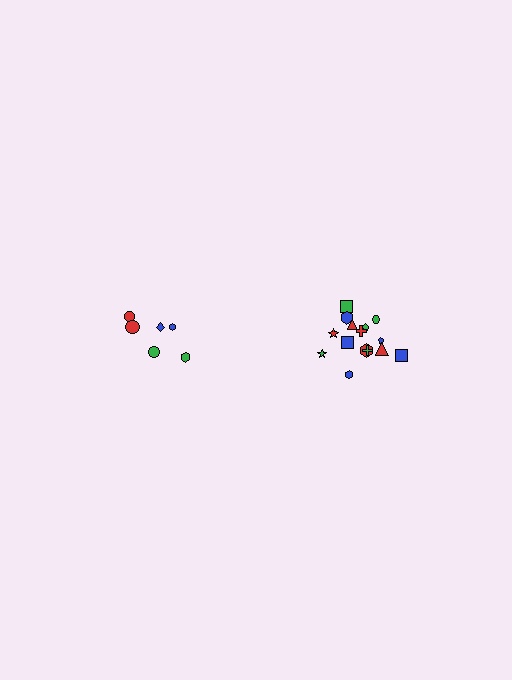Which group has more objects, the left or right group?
The right group.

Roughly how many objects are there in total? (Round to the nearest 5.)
Roughly 20 objects in total.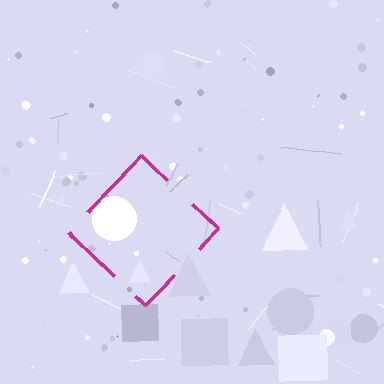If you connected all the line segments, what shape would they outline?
They would outline a diamond.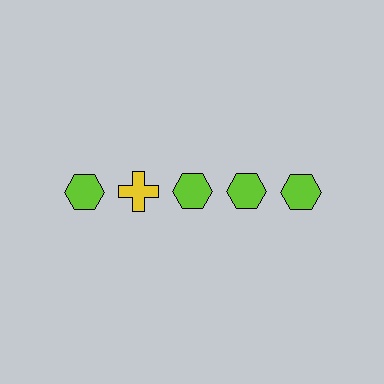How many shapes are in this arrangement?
There are 5 shapes arranged in a grid pattern.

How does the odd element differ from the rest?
It differs in both color (yellow instead of lime) and shape (cross instead of hexagon).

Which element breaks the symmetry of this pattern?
The yellow cross in the top row, second from left column breaks the symmetry. All other shapes are lime hexagons.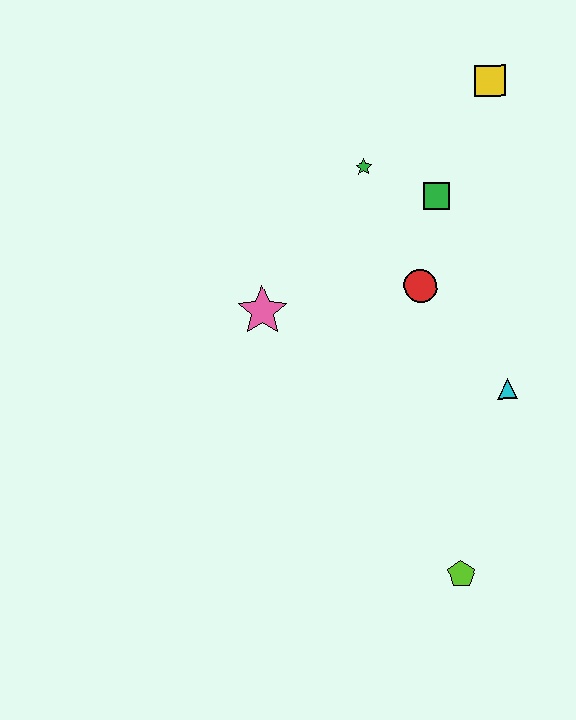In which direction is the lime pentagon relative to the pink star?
The lime pentagon is below the pink star.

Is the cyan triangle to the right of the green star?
Yes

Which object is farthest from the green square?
The lime pentagon is farthest from the green square.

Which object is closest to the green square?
The green star is closest to the green square.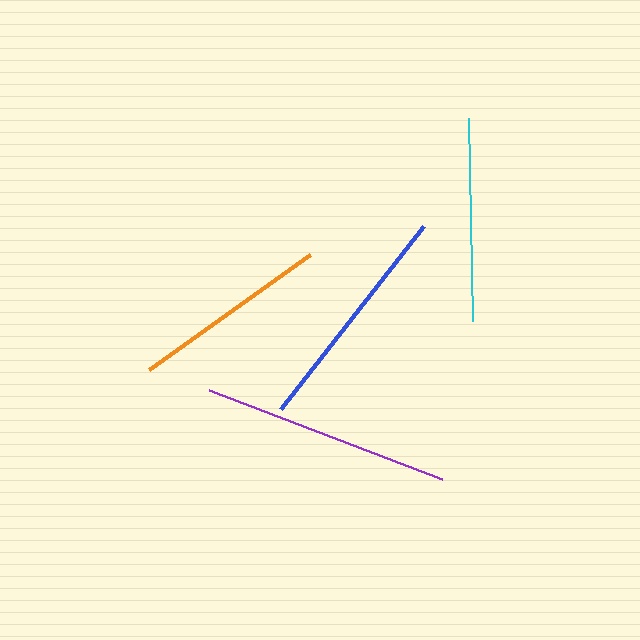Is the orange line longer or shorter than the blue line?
The blue line is longer than the orange line.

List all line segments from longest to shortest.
From longest to shortest: purple, blue, cyan, orange.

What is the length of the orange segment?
The orange segment is approximately 198 pixels long.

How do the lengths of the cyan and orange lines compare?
The cyan and orange lines are approximately the same length.